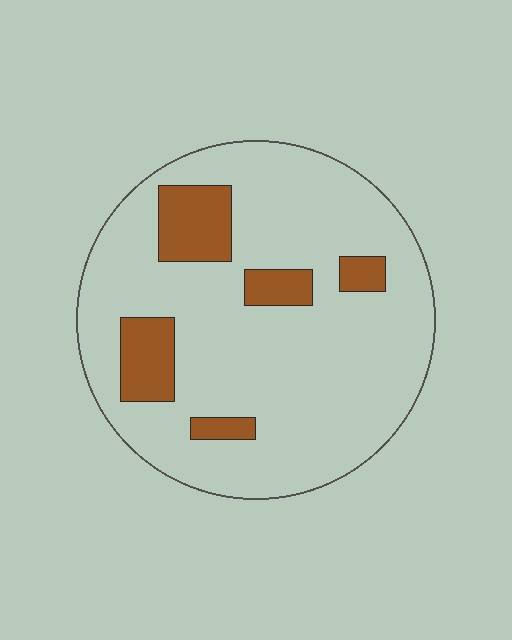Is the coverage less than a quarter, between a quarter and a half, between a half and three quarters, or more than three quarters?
Less than a quarter.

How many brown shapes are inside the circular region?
5.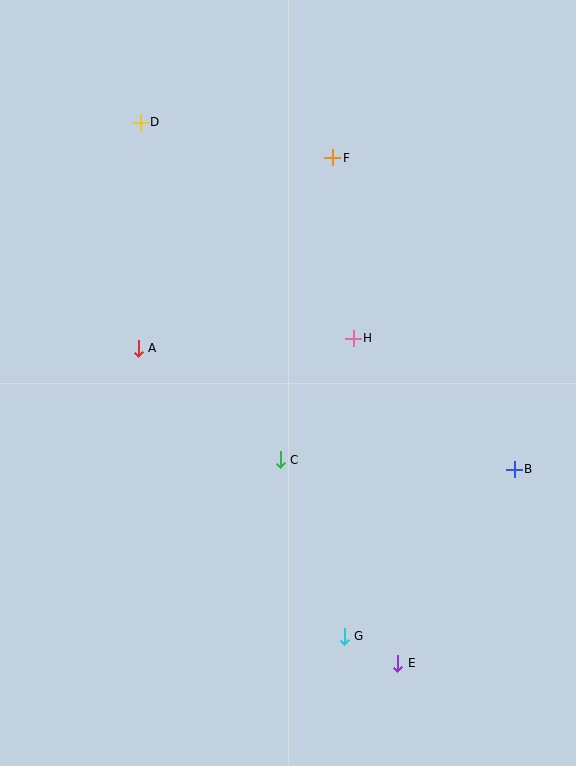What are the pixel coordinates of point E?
Point E is at (398, 663).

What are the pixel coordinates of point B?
Point B is at (514, 469).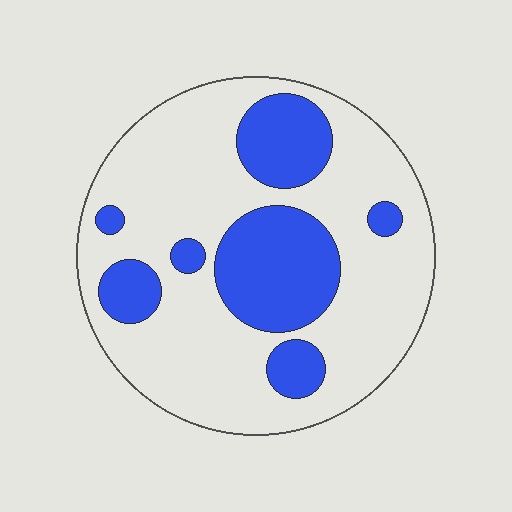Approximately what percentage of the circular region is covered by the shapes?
Approximately 30%.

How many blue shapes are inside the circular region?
7.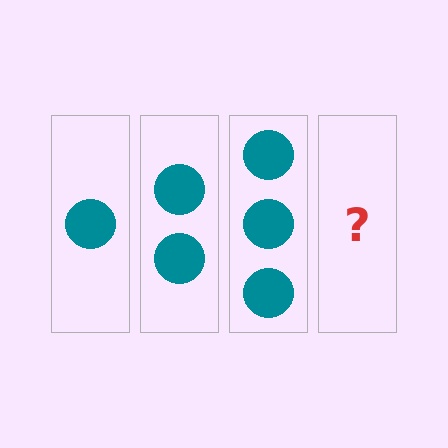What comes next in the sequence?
The next element should be 4 circles.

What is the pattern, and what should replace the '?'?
The pattern is that each step adds one more circle. The '?' should be 4 circles.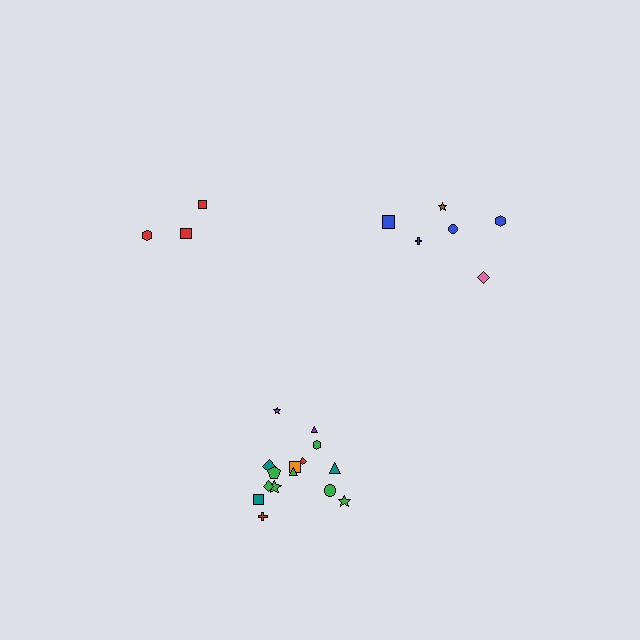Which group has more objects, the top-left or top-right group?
The top-right group.